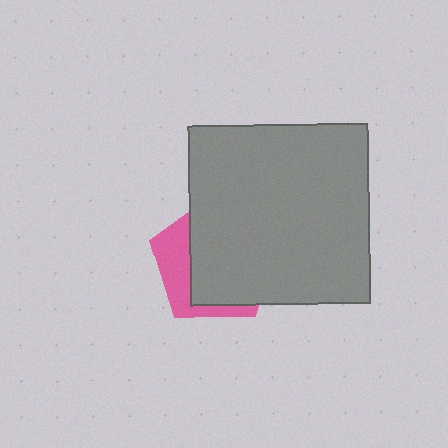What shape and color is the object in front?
The object in front is a gray square.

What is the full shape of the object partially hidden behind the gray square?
The partially hidden object is a pink pentagon.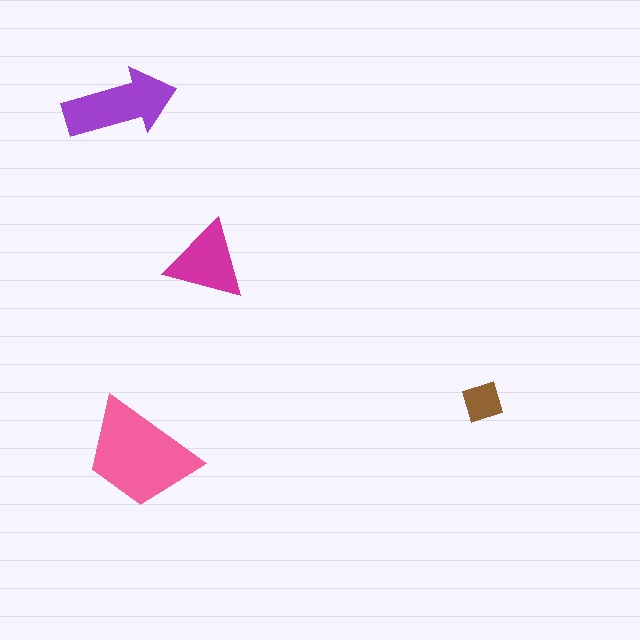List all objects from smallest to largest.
The brown diamond, the magenta triangle, the purple arrow, the pink trapezoid.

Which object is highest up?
The purple arrow is topmost.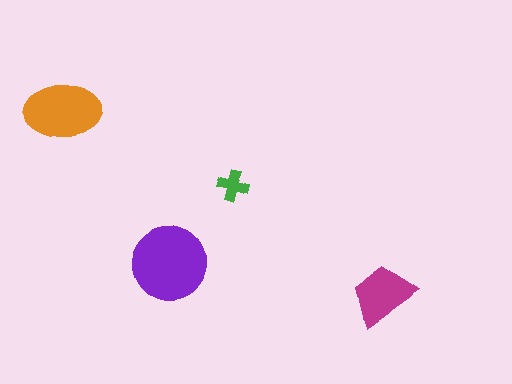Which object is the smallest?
The green cross.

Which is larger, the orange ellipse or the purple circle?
The purple circle.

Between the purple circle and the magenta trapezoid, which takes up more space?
The purple circle.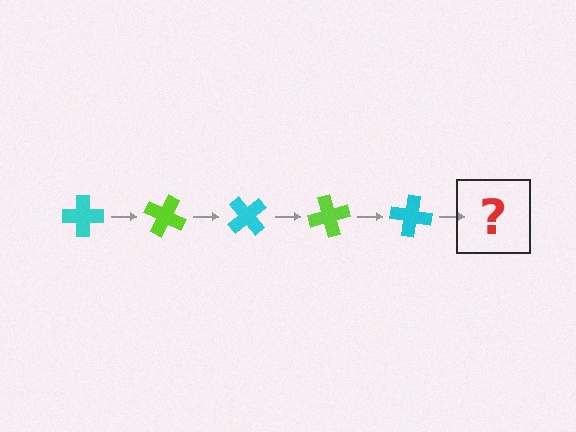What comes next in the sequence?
The next element should be a lime cross, rotated 125 degrees from the start.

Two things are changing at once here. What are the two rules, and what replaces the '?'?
The two rules are that it rotates 25 degrees each step and the color cycles through cyan and lime. The '?' should be a lime cross, rotated 125 degrees from the start.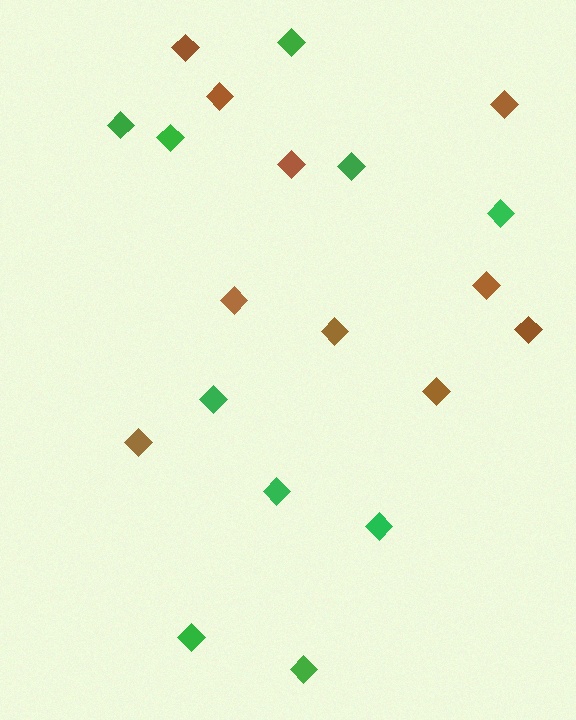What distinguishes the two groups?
There are 2 groups: one group of brown diamonds (10) and one group of green diamonds (10).